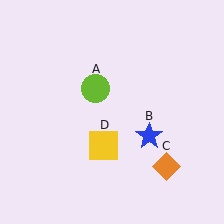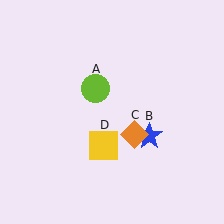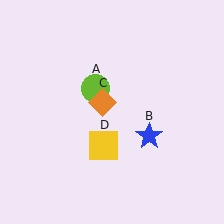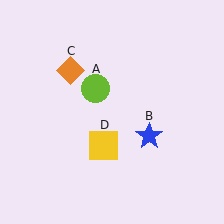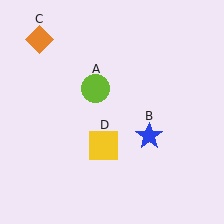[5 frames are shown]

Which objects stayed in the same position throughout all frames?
Lime circle (object A) and blue star (object B) and yellow square (object D) remained stationary.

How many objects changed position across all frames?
1 object changed position: orange diamond (object C).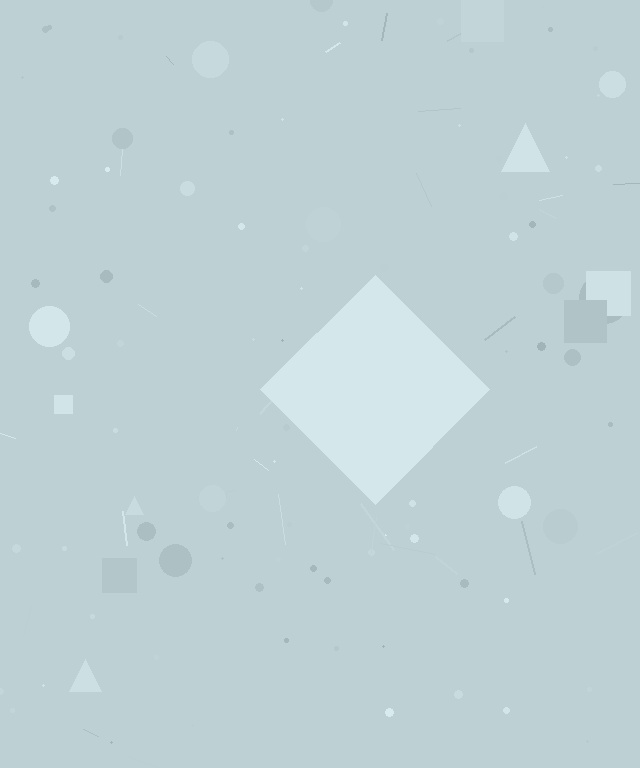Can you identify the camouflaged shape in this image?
The camouflaged shape is a diamond.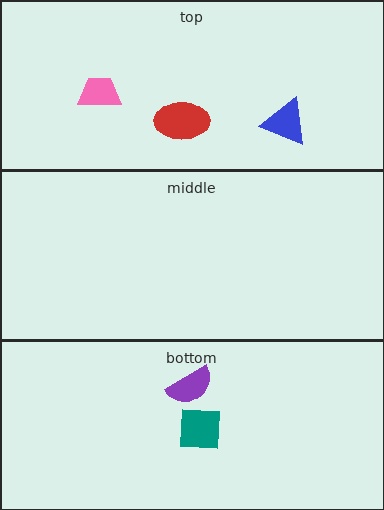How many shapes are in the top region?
3.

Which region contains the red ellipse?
The top region.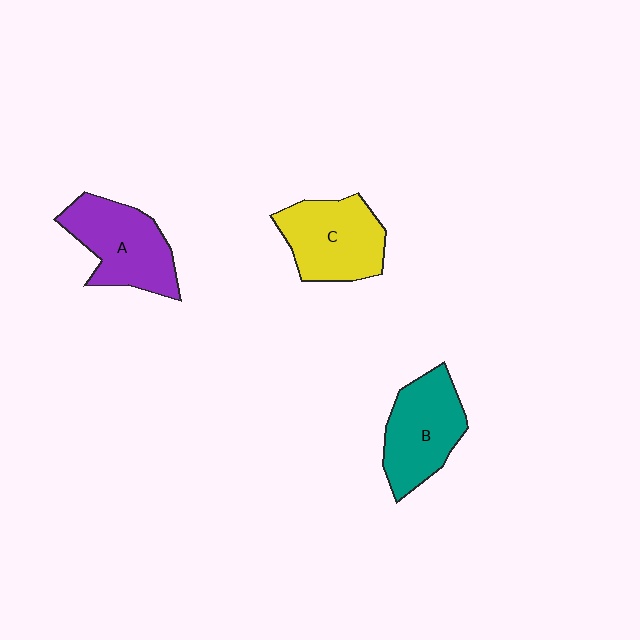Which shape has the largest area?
Shape A (purple).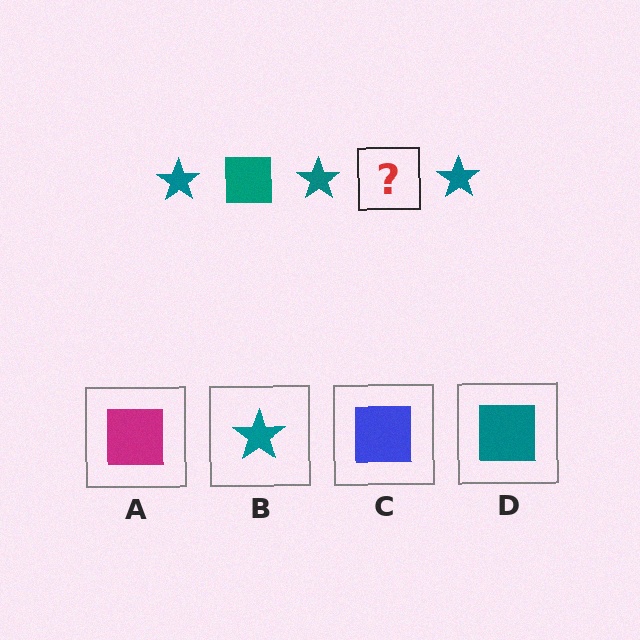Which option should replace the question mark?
Option D.